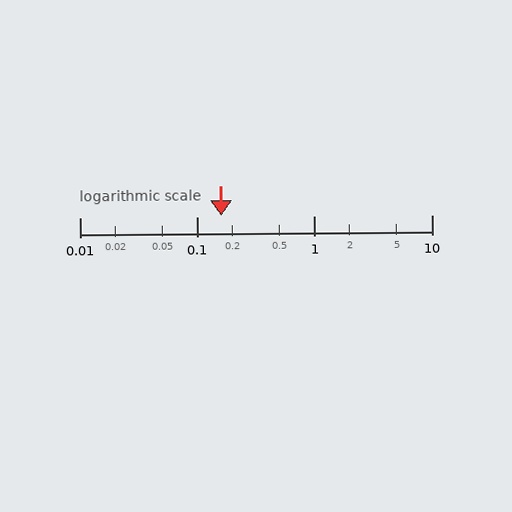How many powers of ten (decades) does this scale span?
The scale spans 3 decades, from 0.01 to 10.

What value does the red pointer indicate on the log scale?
The pointer indicates approximately 0.16.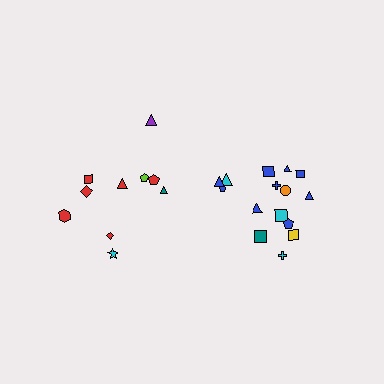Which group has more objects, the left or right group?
The right group.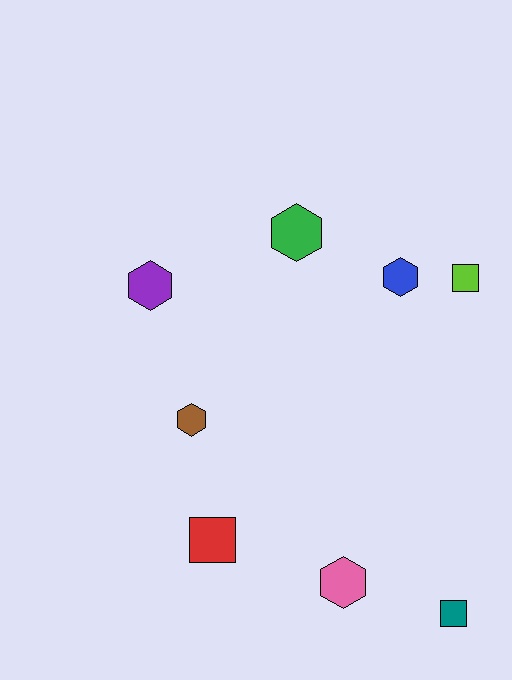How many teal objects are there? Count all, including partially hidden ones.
There is 1 teal object.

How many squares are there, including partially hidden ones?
There are 3 squares.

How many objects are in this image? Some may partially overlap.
There are 8 objects.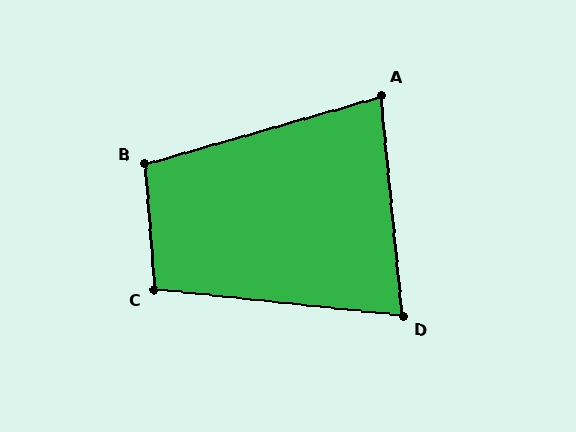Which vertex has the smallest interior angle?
D, at approximately 78 degrees.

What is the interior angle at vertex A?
Approximately 80 degrees (acute).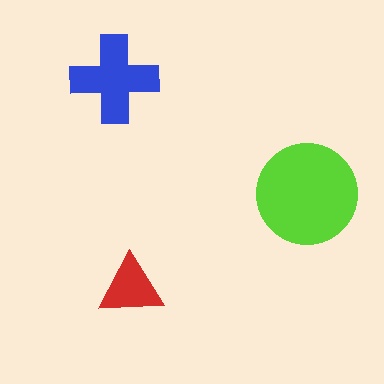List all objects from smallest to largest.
The red triangle, the blue cross, the lime circle.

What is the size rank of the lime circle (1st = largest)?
1st.